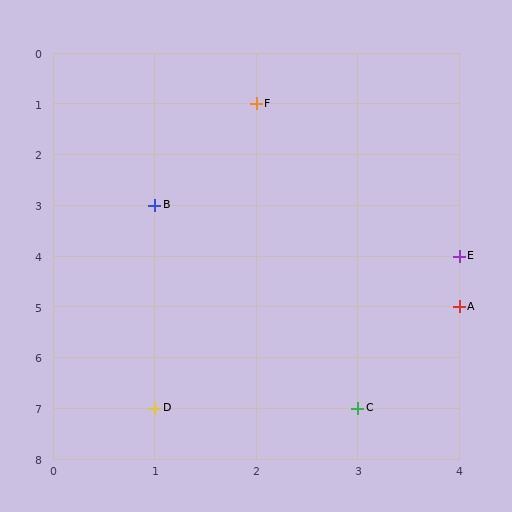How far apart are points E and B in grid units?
Points E and B are 3 columns and 1 row apart (about 3.2 grid units diagonally).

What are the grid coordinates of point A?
Point A is at grid coordinates (4, 5).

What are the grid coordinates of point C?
Point C is at grid coordinates (3, 7).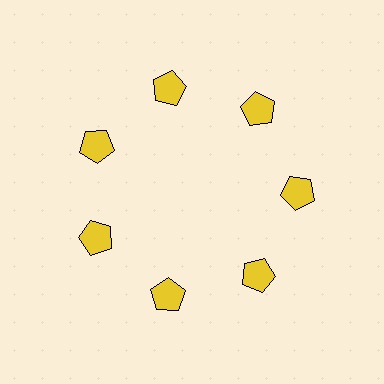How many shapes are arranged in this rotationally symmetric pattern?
There are 7 shapes, arranged in 7 groups of 1.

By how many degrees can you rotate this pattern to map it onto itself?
The pattern maps onto itself every 51 degrees of rotation.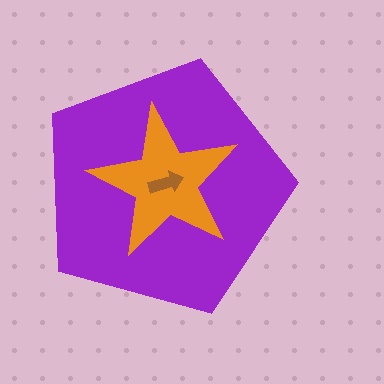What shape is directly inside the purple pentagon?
The orange star.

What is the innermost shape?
The brown arrow.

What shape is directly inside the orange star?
The brown arrow.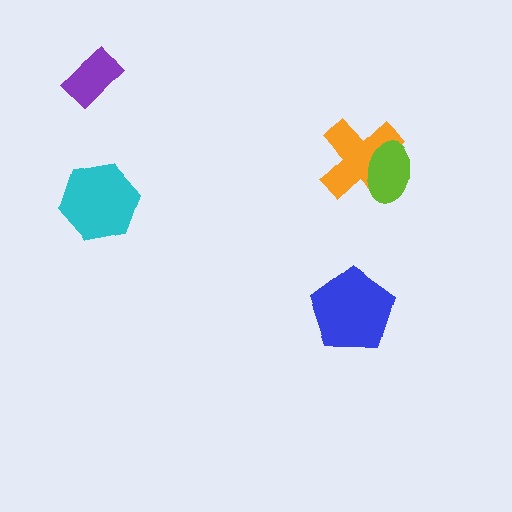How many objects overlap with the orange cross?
1 object overlaps with the orange cross.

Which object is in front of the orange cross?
The lime ellipse is in front of the orange cross.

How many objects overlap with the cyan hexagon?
0 objects overlap with the cyan hexagon.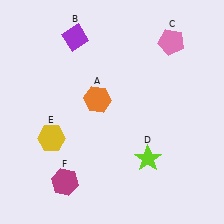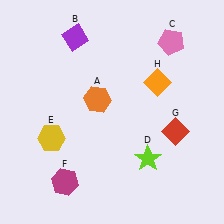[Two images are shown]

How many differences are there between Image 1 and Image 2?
There are 2 differences between the two images.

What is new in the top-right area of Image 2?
An orange diamond (H) was added in the top-right area of Image 2.